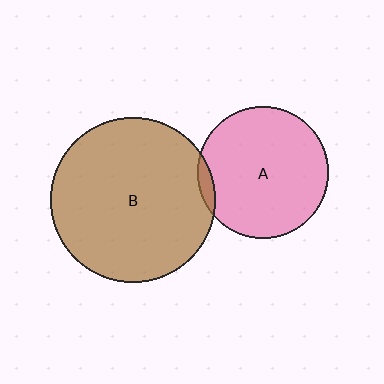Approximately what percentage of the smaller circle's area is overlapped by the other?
Approximately 5%.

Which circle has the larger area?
Circle B (brown).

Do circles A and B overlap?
Yes.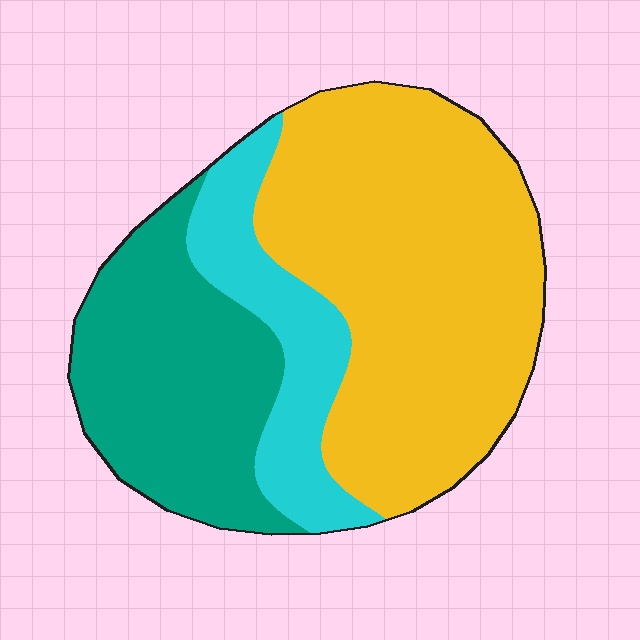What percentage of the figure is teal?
Teal takes up between a sixth and a third of the figure.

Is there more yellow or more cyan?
Yellow.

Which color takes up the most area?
Yellow, at roughly 55%.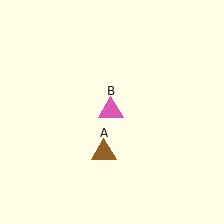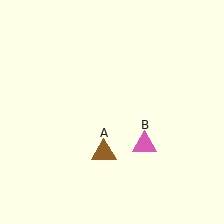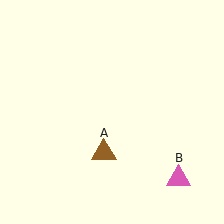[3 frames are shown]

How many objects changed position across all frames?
1 object changed position: pink triangle (object B).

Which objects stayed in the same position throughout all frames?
Brown triangle (object A) remained stationary.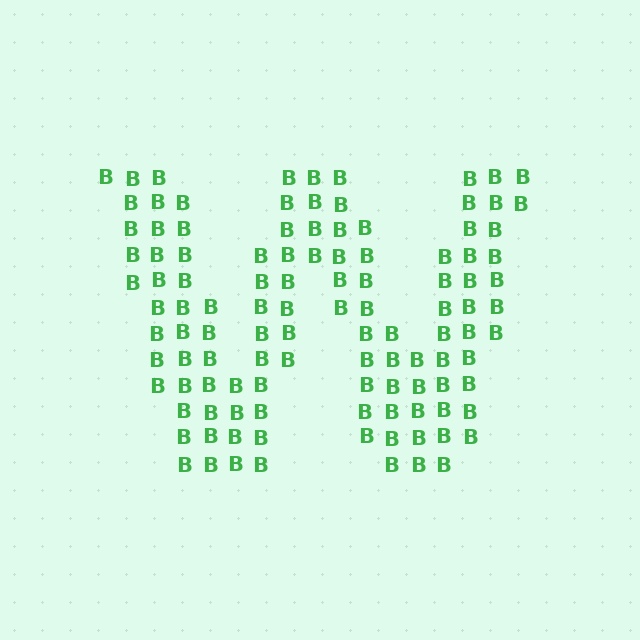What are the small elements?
The small elements are letter B's.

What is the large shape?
The large shape is the letter W.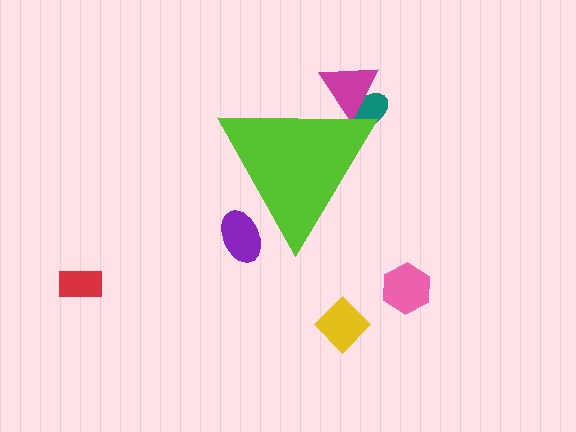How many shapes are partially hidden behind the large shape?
3 shapes are partially hidden.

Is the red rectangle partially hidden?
No, the red rectangle is fully visible.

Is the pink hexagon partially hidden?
No, the pink hexagon is fully visible.